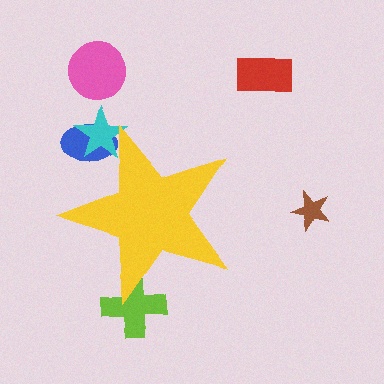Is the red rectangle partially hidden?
No, the red rectangle is fully visible.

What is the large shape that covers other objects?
A yellow star.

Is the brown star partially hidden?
No, the brown star is fully visible.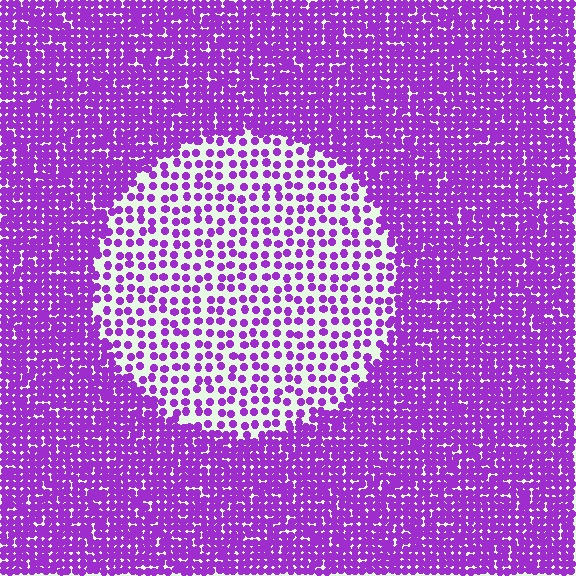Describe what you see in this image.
The image contains small purple elements arranged at two different densities. A circle-shaped region is visible where the elements are less densely packed than the surrounding area.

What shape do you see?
I see a circle.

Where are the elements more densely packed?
The elements are more densely packed outside the circle boundary.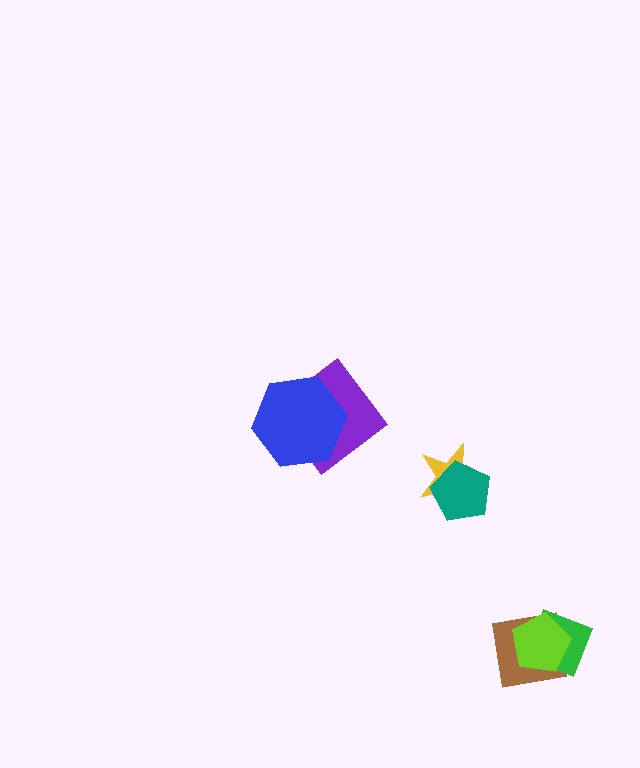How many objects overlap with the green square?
2 objects overlap with the green square.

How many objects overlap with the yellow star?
1 object overlaps with the yellow star.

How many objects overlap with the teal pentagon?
1 object overlaps with the teal pentagon.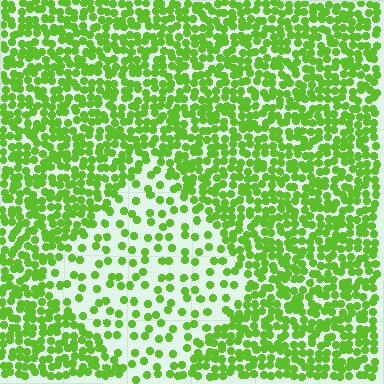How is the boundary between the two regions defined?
The boundary is defined by a change in element density (approximately 2.6x ratio). All elements are the same color, size, and shape.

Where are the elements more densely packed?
The elements are more densely packed outside the diamond boundary.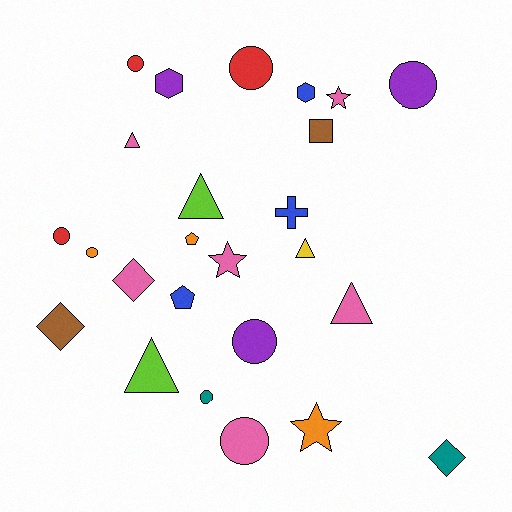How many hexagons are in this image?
There are 2 hexagons.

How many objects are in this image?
There are 25 objects.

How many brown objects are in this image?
There are 2 brown objects.